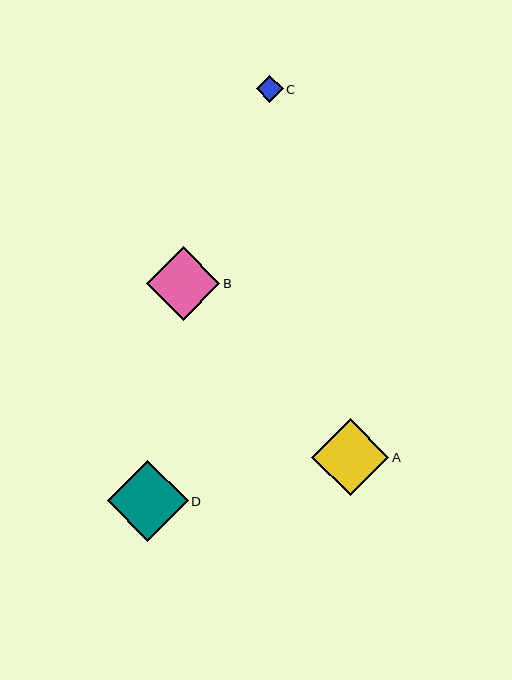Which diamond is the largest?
Diamond D is the largest with a size of approximately 81 pixels.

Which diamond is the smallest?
Diamond C is the smallest with a size of approximately 27 pixels.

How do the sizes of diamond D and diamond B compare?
Diamond D and diamond B are approximately the same size.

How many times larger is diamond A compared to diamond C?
Diamond A is approximately 2.8 times the size of diamond C.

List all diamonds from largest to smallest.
From largest to smallest: D, A, B, C.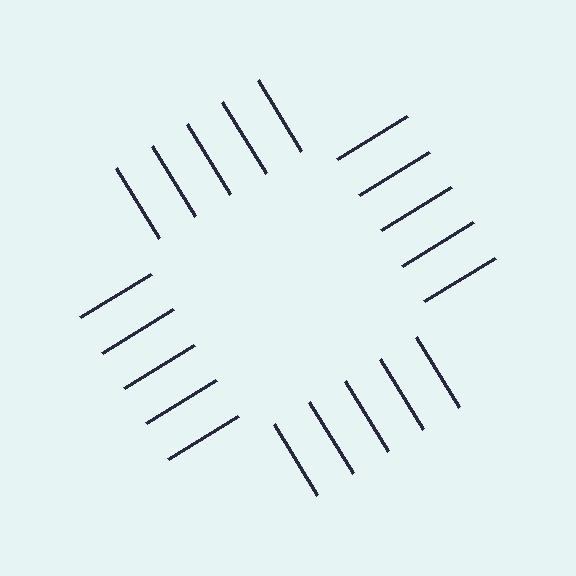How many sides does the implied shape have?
4 sides — the line-ends trace a square.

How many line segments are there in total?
20 — 5 along each of the 4 edges.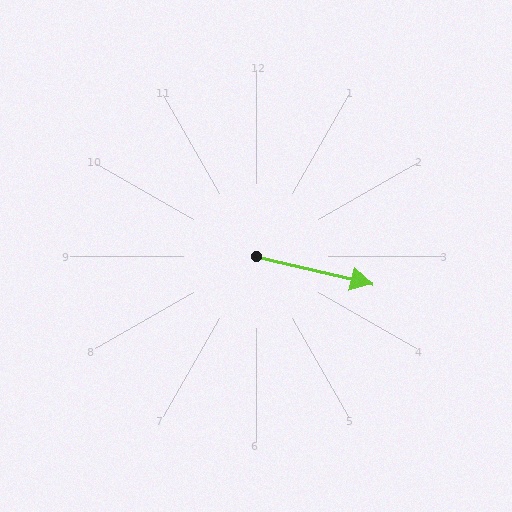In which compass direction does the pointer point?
East.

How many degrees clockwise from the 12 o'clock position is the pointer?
Approximately 103 degrees.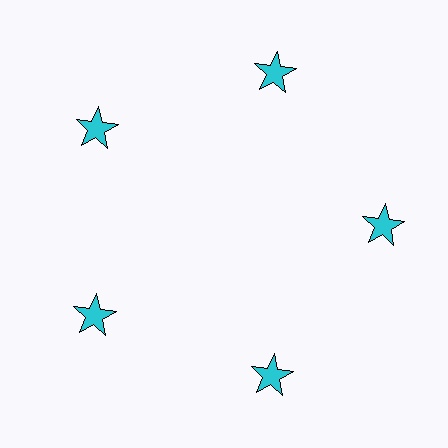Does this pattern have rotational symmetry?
Yes, this pattern has 5-fold rotational symmetry. It looks the same after rotating 72 degrees around the center.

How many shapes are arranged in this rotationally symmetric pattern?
There are 5 shapes, arranged in 5 groups of 1.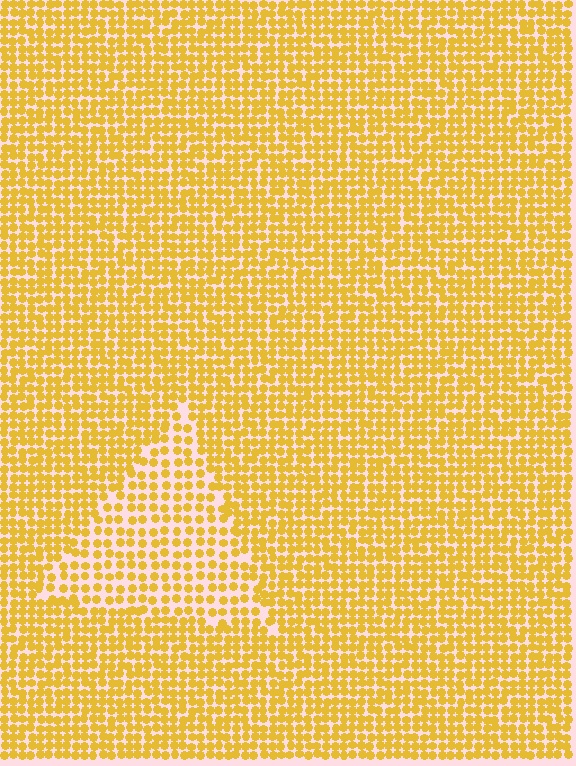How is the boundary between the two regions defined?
The boundary is defined by a change in element density (approximately 1.6x ratio). All elements are the same color, size, and shape.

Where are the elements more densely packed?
The elements are more densely packed outside the triangle boundary.